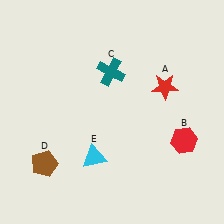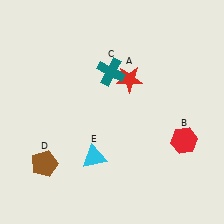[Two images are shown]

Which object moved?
The red star (A) moved left.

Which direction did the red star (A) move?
The red star (A) moved left.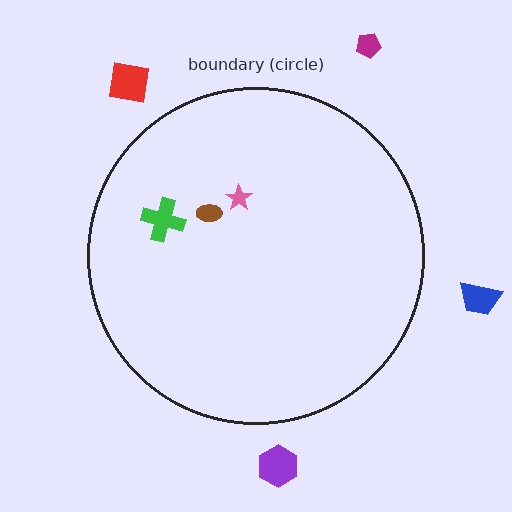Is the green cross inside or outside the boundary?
Inside.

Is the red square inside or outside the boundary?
Outside.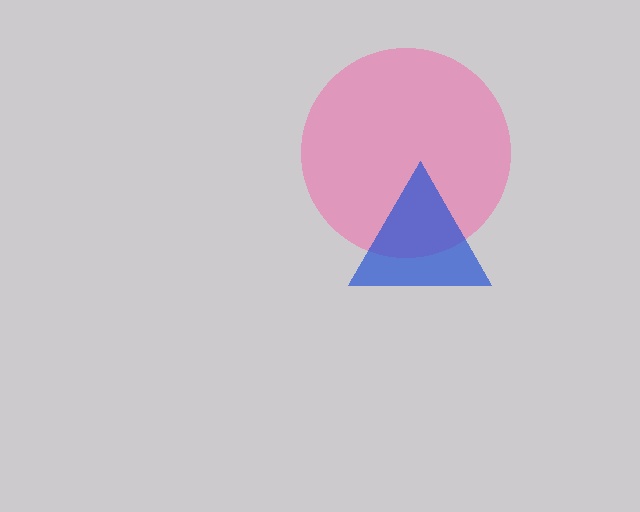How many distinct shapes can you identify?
There are 2 distinct shapes: a pink circle, a blue triangle.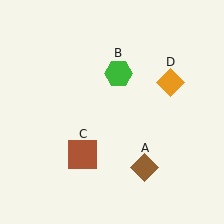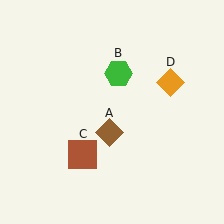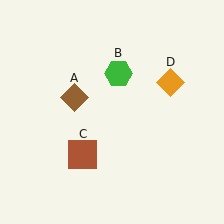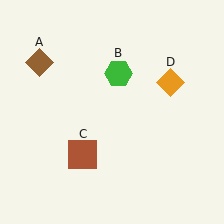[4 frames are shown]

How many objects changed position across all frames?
1 object changed position: brown diamond (object A).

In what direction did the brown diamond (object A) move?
The brown diamond (object A) moved up and to the left.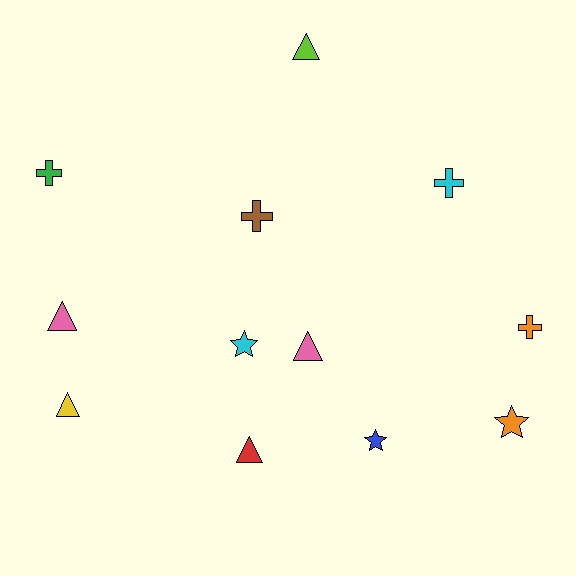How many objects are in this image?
There are 12 objects.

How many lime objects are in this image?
There is 1 lime object.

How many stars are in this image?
There are 3 stars.